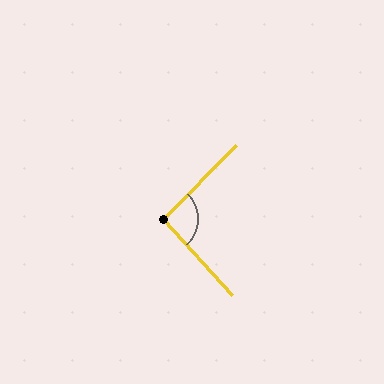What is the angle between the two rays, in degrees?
Approximately 93 degrees.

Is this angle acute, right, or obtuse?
It is approximately a right angle.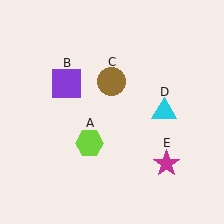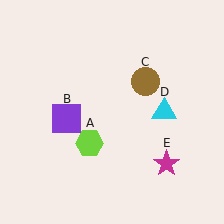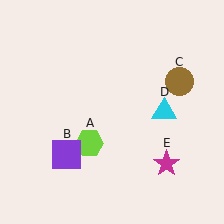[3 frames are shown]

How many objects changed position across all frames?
2 objects changed position: purple square (object B), brown circle (object C).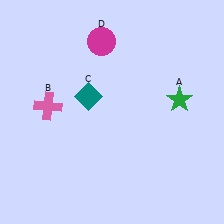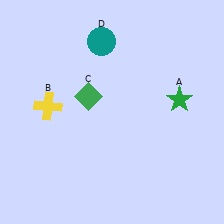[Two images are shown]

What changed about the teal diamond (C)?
In Image 1, C is teal. In Image 2, it changed to green.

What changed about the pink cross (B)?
In Image 1, B is pink. In Image 2, it changed to yellow.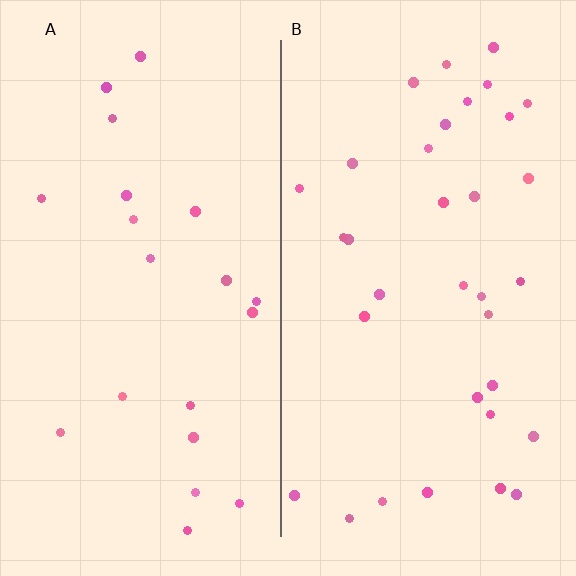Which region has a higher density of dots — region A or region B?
B (the right).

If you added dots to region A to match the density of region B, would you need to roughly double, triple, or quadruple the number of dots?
Approximately double.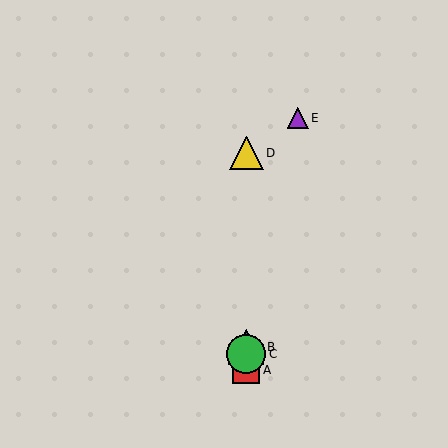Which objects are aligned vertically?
Objects A, B, C, D are aligned vertically.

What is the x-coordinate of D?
Object D is at x≈246.